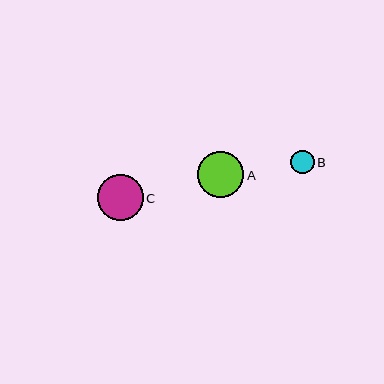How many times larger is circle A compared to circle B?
Circle A is approximately 2.0 times the size of circle B.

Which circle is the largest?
Circle A is the largest with a size of approximately 46 pixels.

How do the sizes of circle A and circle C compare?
Circle A and circle C are approximately the same size.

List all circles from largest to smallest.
From largest to smallest: A, C, B.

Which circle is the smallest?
Circle B is the smallest with a size of approximately 24 pixels.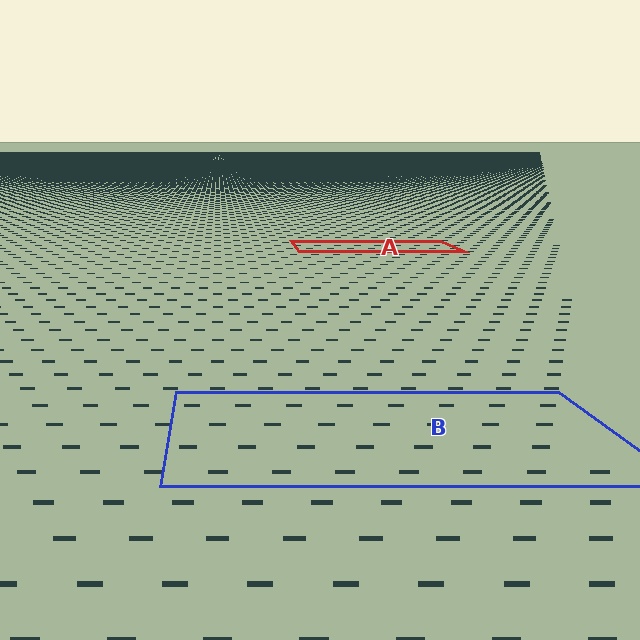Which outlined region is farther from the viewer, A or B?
Region A is farther from the viewer — the texture elements inside it appear smaller and more densely packed.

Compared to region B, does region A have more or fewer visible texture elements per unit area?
Region A has more texture elements per unit area — they are packed more densely because it is farther away.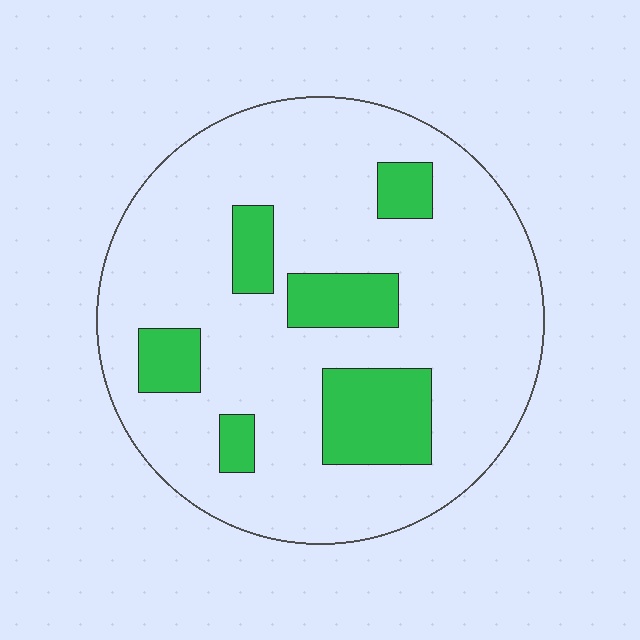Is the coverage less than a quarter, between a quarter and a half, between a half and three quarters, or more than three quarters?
Less than a quarter.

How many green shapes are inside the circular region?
6.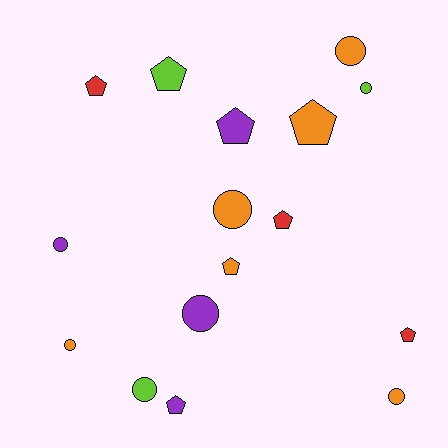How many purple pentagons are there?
There are 2 purple pentagons.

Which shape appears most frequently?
Pentagon, with 8 objects.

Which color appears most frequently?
Orange, with 6 objects.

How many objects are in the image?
There are 16 objects.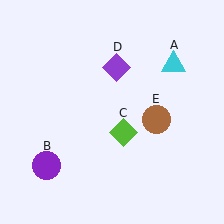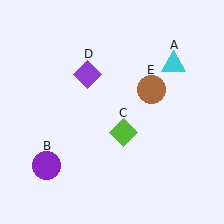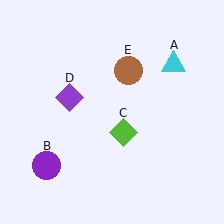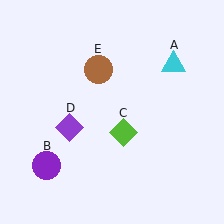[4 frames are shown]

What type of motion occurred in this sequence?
The purple diamond (object D), brown circle (object E) rotated counterclockwise around the center of the scene.